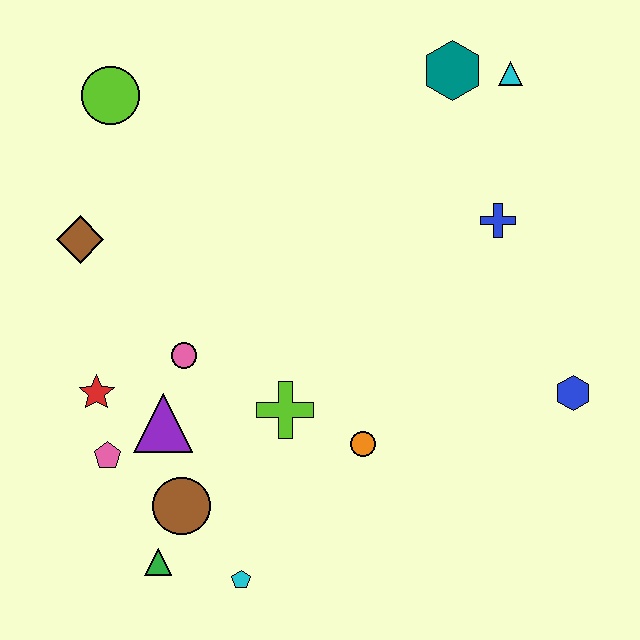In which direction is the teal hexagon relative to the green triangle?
The teal hexagon is above the green triangle.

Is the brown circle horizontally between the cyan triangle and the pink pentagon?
Yes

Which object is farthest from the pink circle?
The cyan triangle is farthest from the pink circle.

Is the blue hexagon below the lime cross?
No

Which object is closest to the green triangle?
The brown circle is closest to the green triangle.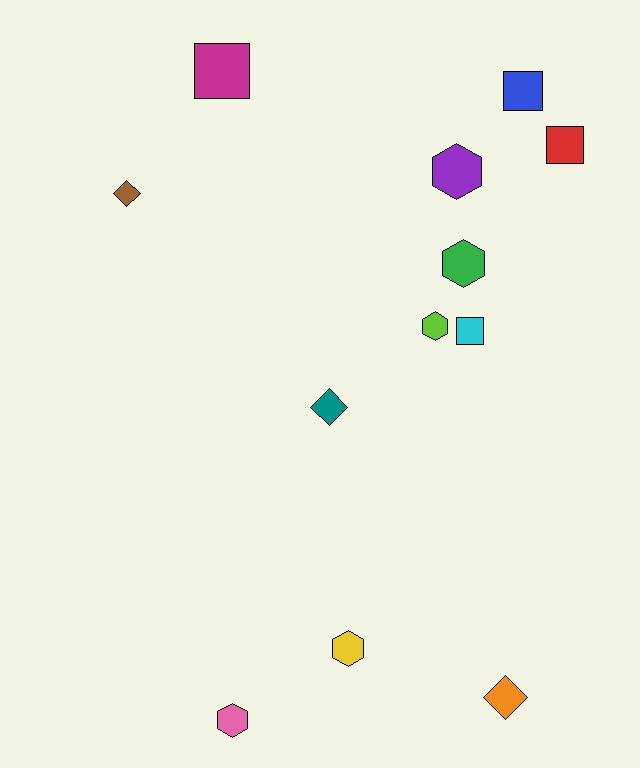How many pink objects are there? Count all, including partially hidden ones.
There is 1 pink object.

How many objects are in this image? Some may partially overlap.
There are 12 objects.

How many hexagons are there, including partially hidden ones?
There are 5 hexagons.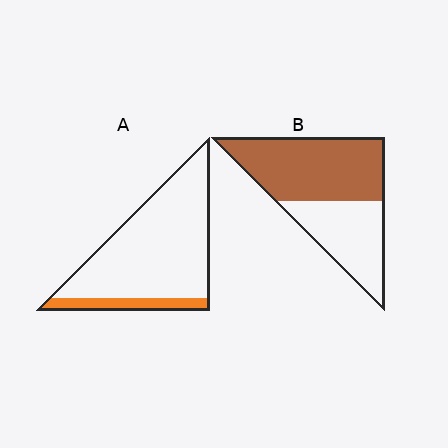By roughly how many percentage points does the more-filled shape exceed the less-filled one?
By roughly 45 percentage points (B over A).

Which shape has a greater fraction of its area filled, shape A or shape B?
Shape B.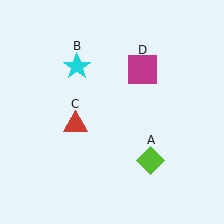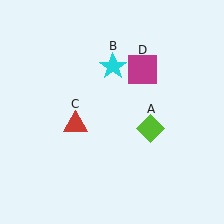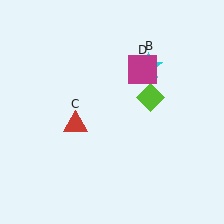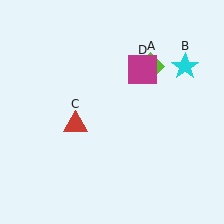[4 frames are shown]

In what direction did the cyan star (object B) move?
The cyan star (object B) moved right.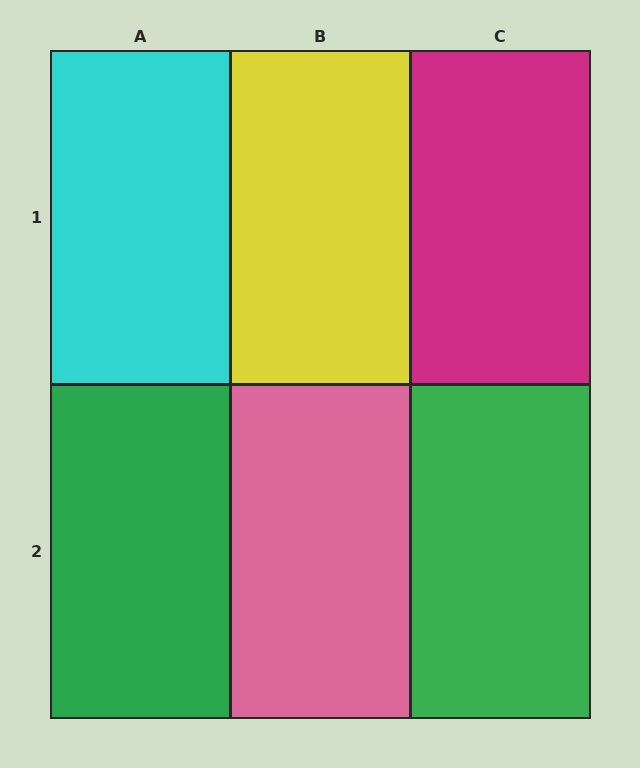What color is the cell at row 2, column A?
Green.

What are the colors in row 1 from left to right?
Cyan, yellow, magenta.